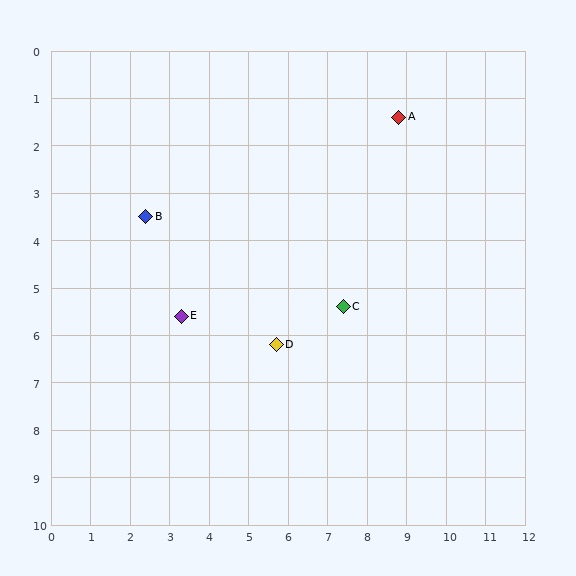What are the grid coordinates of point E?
Point E is at approximately (3.3, 5.6).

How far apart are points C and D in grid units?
Points C and D are about 1.9 grid units apart.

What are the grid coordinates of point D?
Point D is at approximately (5.7, 6.2).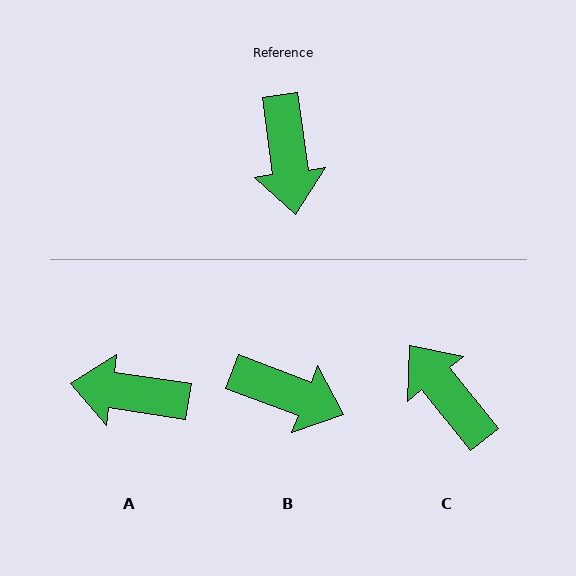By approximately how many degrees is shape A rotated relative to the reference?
Approximately 106 degrees clockwise.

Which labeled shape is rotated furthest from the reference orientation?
C, about 149 degrees away.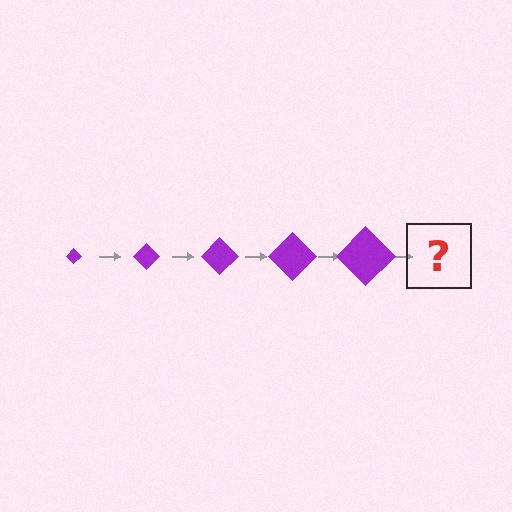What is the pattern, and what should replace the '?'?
The pattern is that the diamond gets progressively larger each step. The '?' should be a purple diamond, larger than the previous one.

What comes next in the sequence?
The next element should be a purple diamond, larger than the previous one.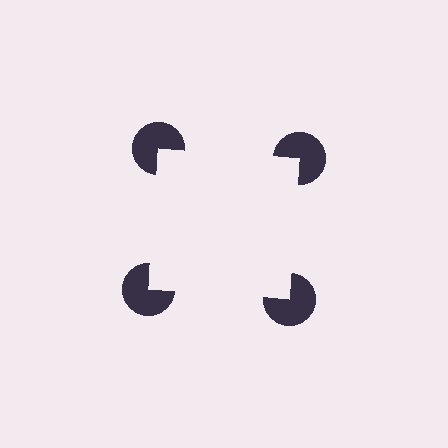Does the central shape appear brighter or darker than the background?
It typically appears slightly brighter than the background, even though no actual brightness change is drawn.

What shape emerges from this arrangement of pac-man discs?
An illusory square — its edges are inferred from the aligned wedge cuts in the pac-man discs, not physically drawn.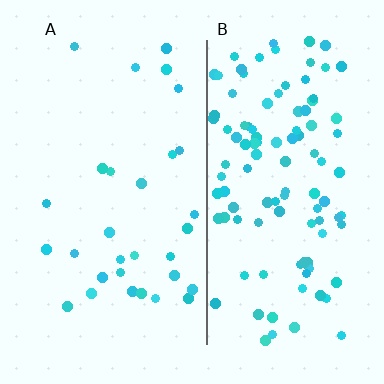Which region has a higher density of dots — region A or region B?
B (the right).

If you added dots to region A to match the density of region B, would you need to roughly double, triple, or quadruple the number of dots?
Approximately quadruple.